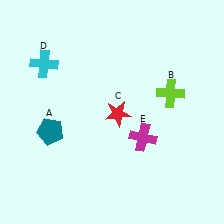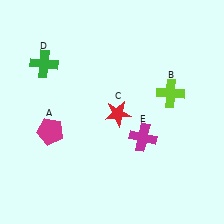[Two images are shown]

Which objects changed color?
A changed from teal to magenta. D changed from cyan to green.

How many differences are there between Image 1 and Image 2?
There are 2 differences between the two images.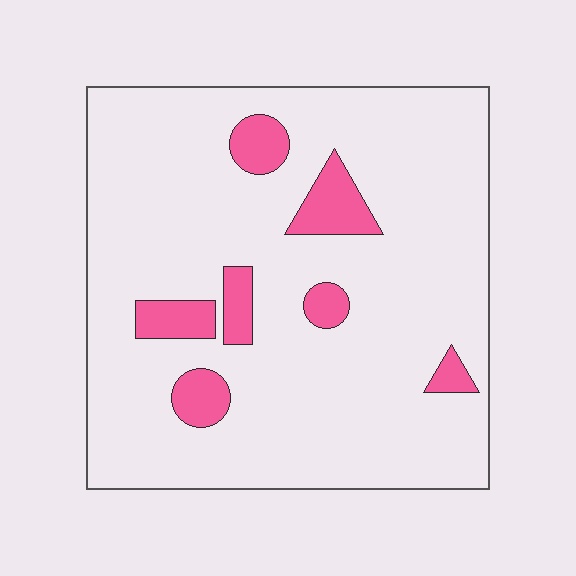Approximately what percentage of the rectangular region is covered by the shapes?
Approximately 10%.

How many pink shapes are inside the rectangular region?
7.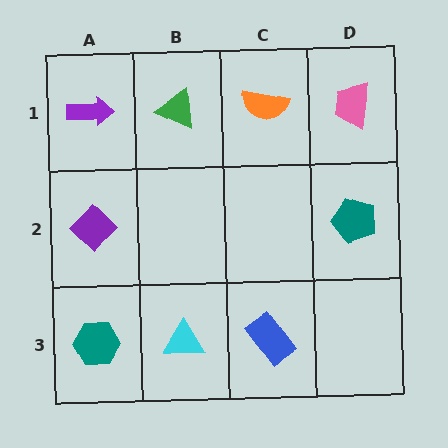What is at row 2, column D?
A teal pentagon.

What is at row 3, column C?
A blue rectangle.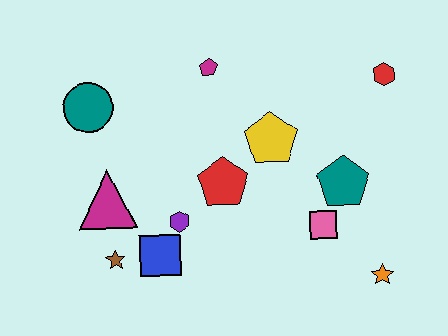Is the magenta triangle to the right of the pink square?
No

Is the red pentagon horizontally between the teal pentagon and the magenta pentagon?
Yes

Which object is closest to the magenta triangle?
The brown star is closest to the magenta triangle.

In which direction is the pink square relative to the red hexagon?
The pink square is below the red hexagon.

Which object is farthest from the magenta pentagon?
The orange star is farthest from the magenta pentagon.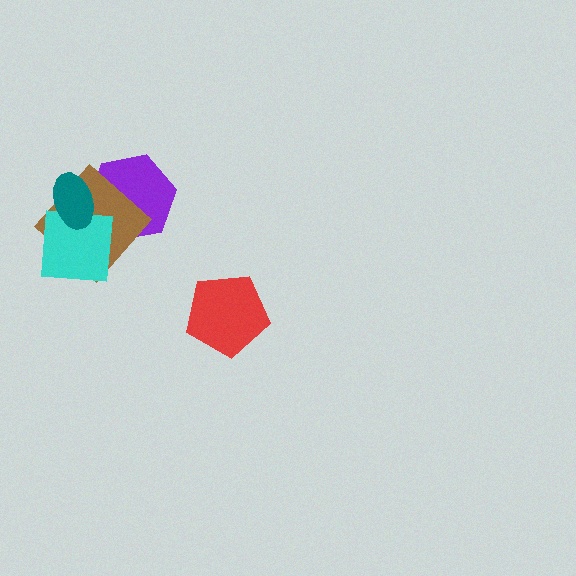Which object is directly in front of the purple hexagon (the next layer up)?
The brown diamond is directly in front of the purple hexagon.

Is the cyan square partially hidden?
Yes, it is partially covered by another shape.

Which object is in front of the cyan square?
The teal ellipse is in front of the cyan square.